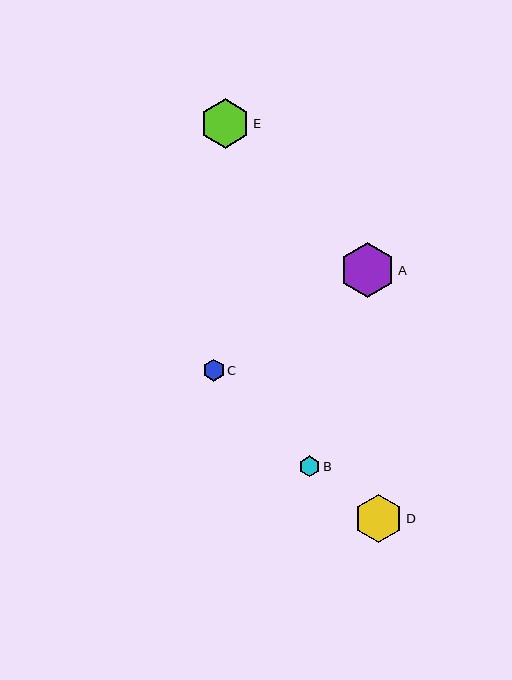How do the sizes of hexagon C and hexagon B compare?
Hexagon C and hexagon B are approximately the same size.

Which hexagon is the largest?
Hexagon A is the largest with a size of approximately 55 pixels.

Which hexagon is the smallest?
Hexagon B is the smallest with a size of approximately 20 pixels.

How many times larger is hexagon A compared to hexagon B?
Hexagon A is approximately 2.7 times the size of hexagon B.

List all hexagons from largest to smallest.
From largest to smallest: A, E, D, C, B.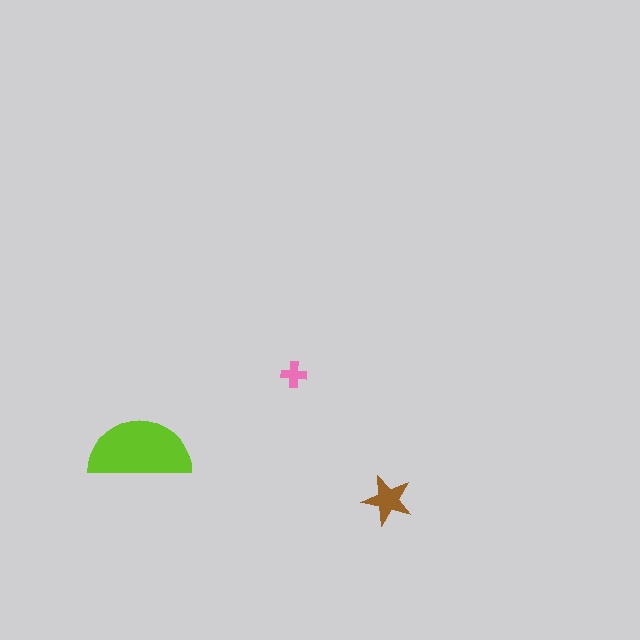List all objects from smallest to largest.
The pink cross, the brown star, the lime semicircle.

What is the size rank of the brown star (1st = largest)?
2nd.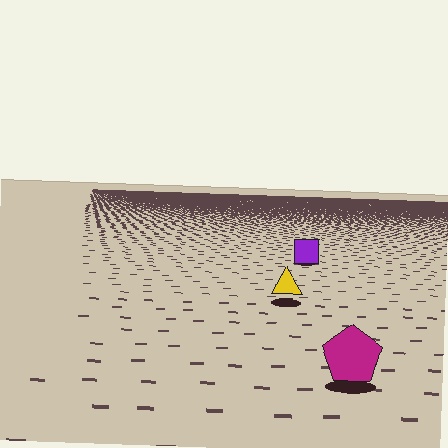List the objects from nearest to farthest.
From nearest to farthest: the magenta pentagon, the yellow triangle, the purple square.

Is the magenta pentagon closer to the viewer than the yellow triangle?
Yes. The magenta pentagon is closer — you can tell from the texture gradient: the ground texture is coarser near it.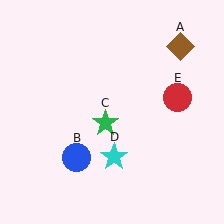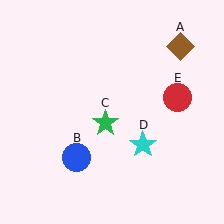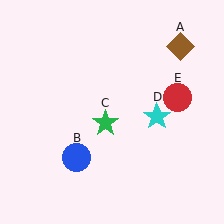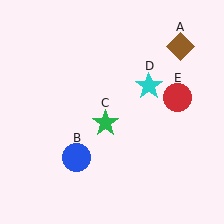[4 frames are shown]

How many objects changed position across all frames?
1 object changed position: cyan star (object D).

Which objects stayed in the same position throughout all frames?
Brown diamond (object A) and blue circle (object B) and green star (object C) and red circle (object E) remained stationary.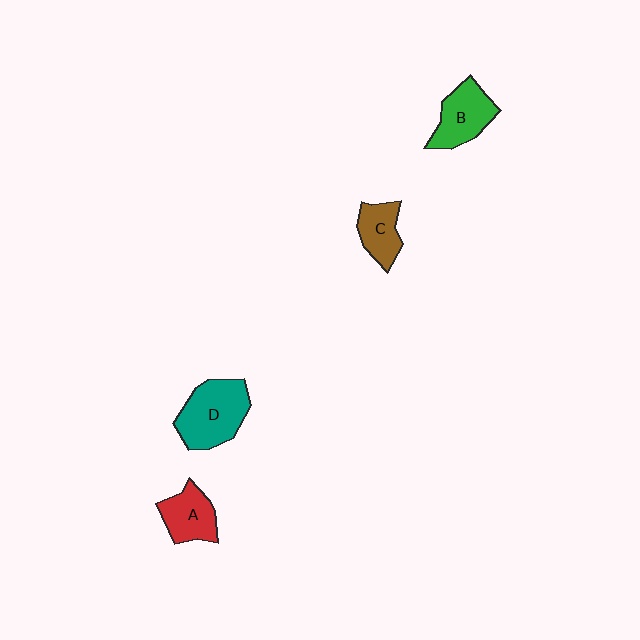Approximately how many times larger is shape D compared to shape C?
Approximately 1.7 times.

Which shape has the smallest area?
Shape C (brown).